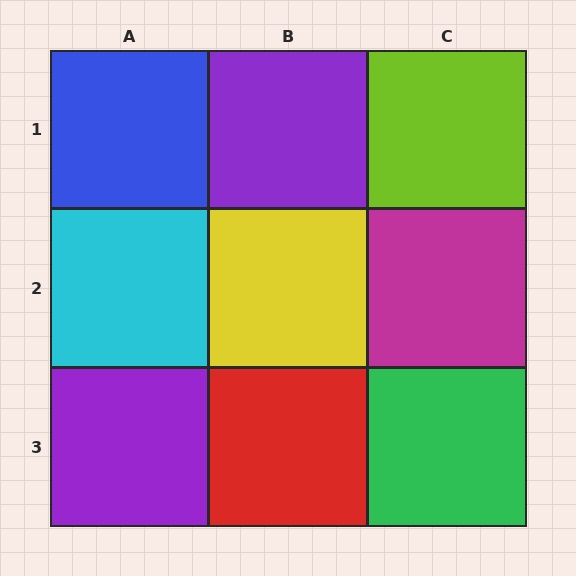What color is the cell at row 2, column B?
Yellow.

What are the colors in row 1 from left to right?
Blue, purple, lime.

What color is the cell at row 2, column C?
Magenta.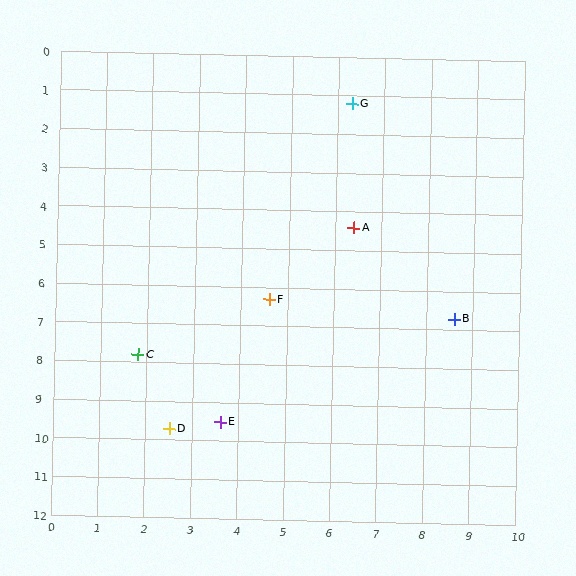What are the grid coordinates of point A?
Point A is at approximately (6.4, 4.4).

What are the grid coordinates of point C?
Point C is at approximately (1.8, 7.8).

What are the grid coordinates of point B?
Point B is at approximately (8.6, 6.7).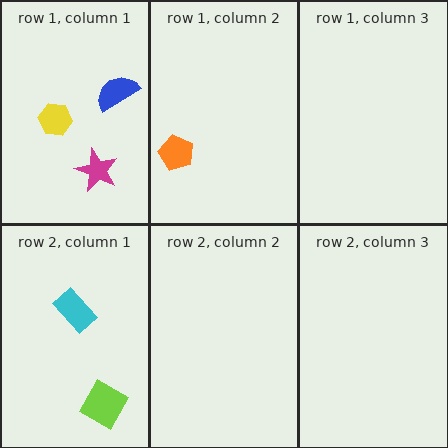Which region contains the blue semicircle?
The row 1, column 1 region.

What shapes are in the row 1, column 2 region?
The orange pentagon.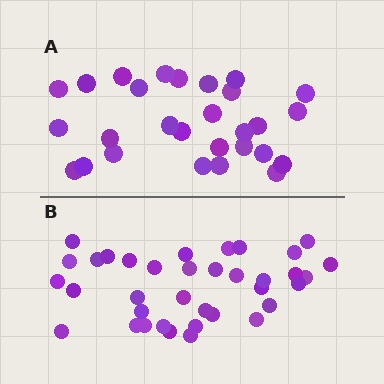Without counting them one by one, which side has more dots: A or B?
Region B (the bottom region) has more dots.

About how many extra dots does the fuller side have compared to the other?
Region B has roughly 8 or so more dots than region A.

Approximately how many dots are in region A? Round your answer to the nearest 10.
About 30 dots. (The exact count is 28, which rounds to 30.)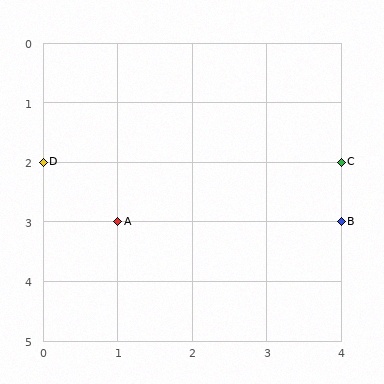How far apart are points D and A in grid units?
Points D and A are 1 column and 1 row apart (about 1.4 grid units diagonally).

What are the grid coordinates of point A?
Point A is at grid coordinates (1, 3).